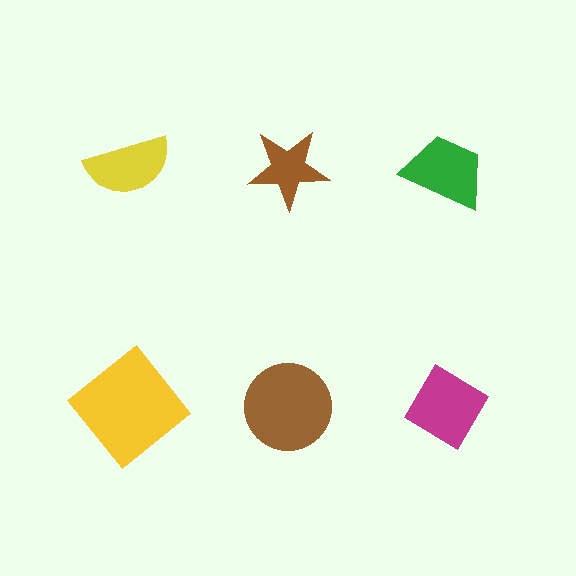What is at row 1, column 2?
A brown star.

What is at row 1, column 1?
A yellow semicircle.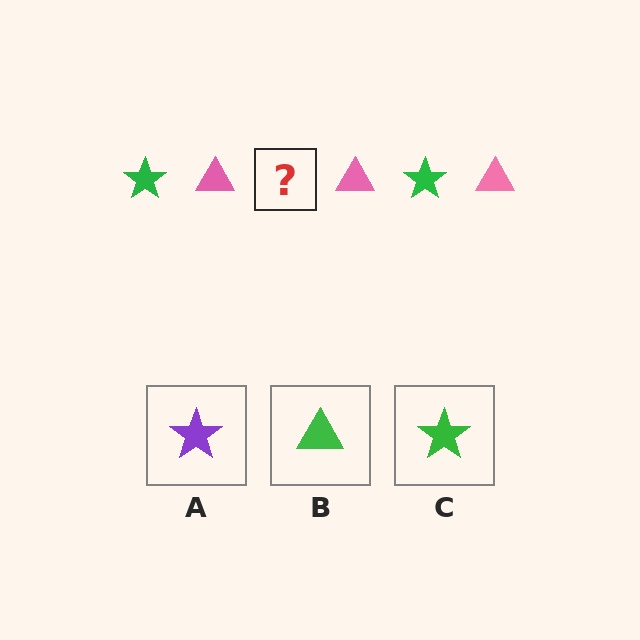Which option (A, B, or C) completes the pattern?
C.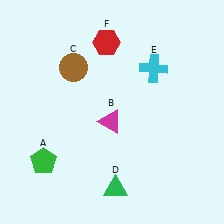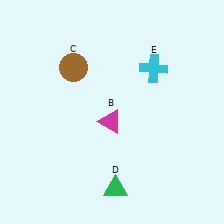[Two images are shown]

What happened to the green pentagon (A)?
The green pentagon (A) was removed in Image 2. It was in the bottom-left area of Image 1.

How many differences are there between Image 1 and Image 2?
There are 2 differences between the two images.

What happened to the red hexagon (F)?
The red hexagon (F) was removed in Image 2. It was in the top-left area of Image 1.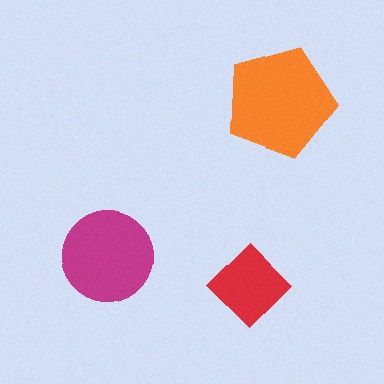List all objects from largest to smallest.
The orange pentagon, the magenta circle, the red diamond.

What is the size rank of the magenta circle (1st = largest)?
2nd.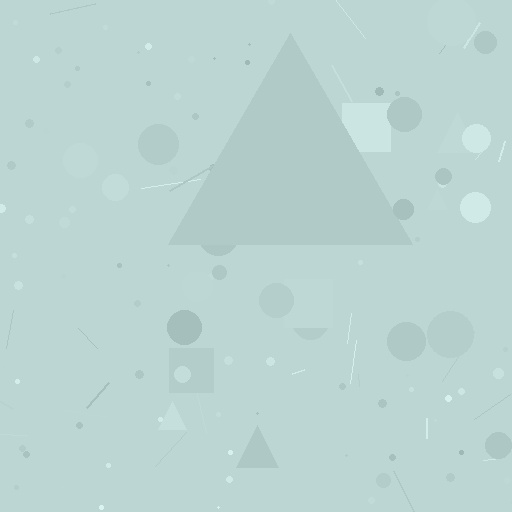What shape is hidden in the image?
A triangle is hidden in the image.